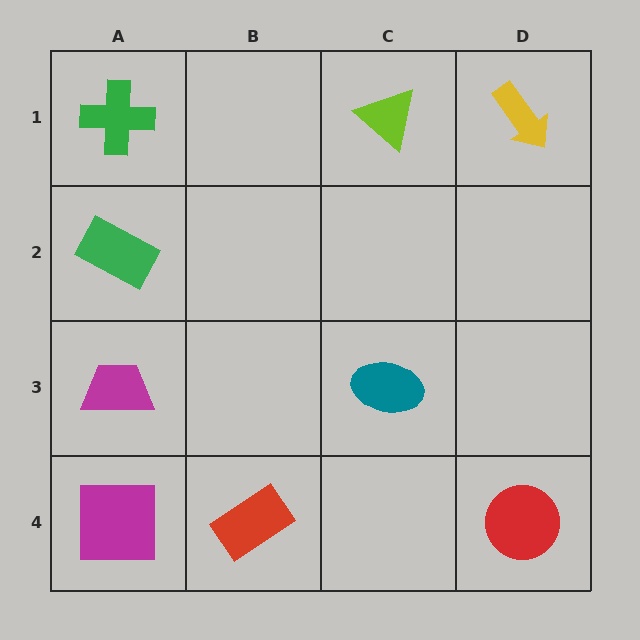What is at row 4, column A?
A magenta square.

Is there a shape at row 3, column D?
No, that cell is empty.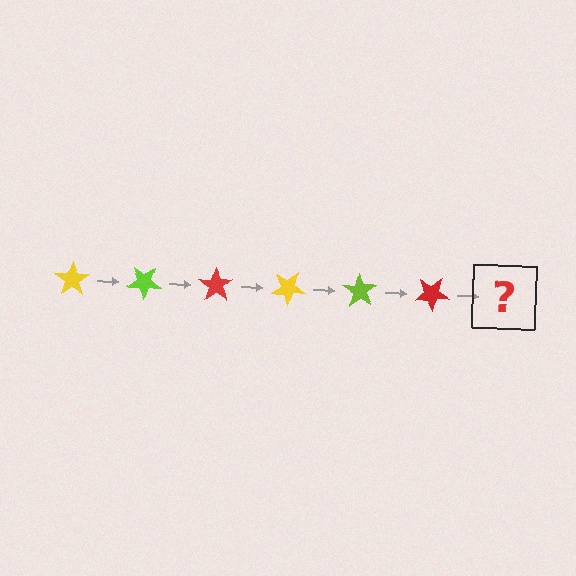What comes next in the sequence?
The next element should be a yellow star, rotated 210 degrees from the start.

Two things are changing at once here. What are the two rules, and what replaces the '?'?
The two rules are that it rotates 35 degrees each step and the color cycles through yellow, lime, and red. The '?' should be a yellow star, rotated 210 degrees from the start.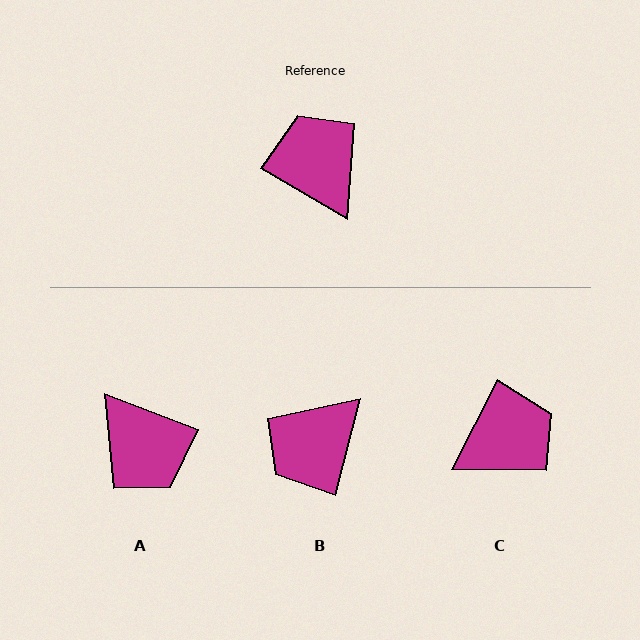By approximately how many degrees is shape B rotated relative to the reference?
Approximately 106 degrees counter-clockwise.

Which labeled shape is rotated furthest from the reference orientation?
A, about 171 degrees away.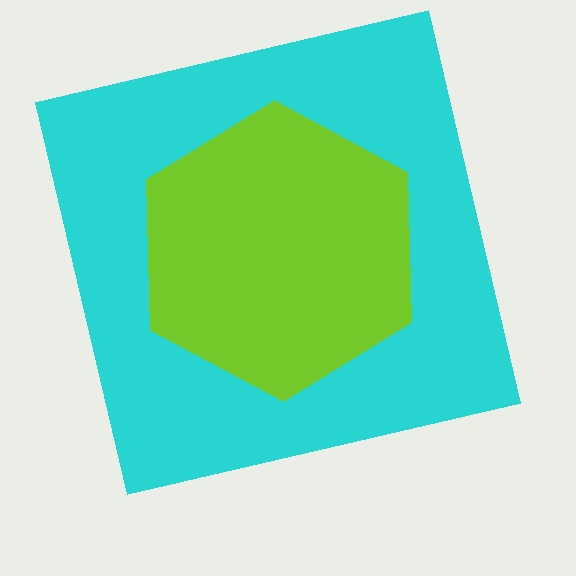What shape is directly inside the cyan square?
The lime hexagon.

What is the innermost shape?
The lime hexagon.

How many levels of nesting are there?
2.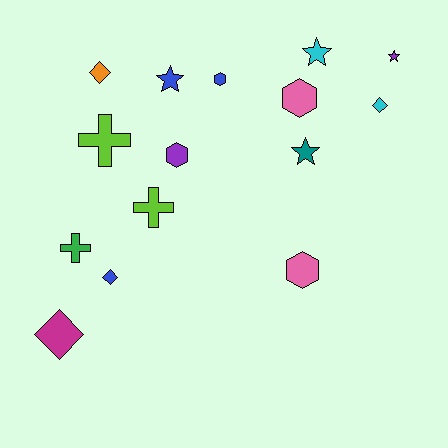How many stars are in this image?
There are 4 stars.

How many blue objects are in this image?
There are 3 blue objects.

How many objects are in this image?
There are 15 objects.